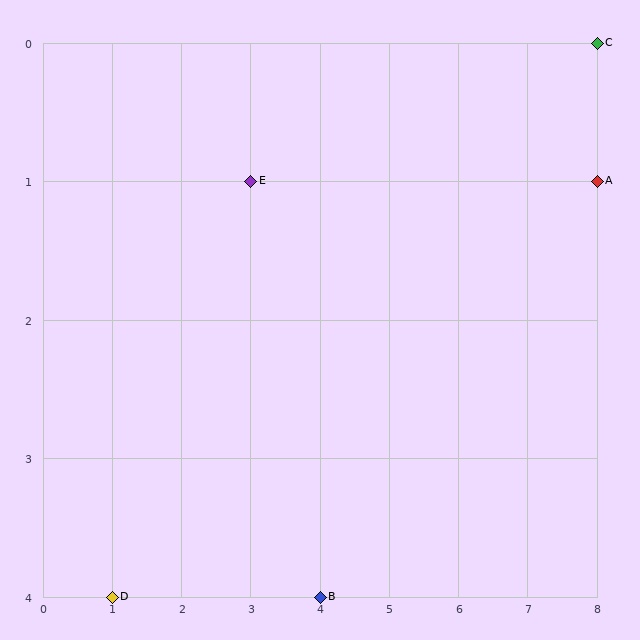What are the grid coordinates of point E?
Point E is at grid coordinates (3, 1).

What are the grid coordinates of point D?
Point D is at grid coordinates (1, 4).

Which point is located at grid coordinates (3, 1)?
Point E is at (3, 1).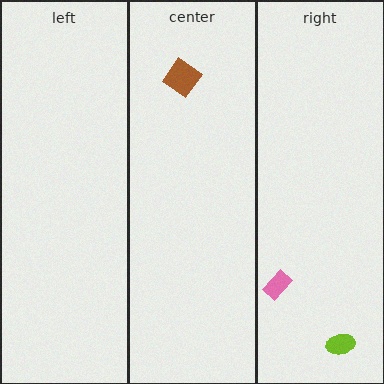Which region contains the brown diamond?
The center region.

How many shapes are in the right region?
2.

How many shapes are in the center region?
1.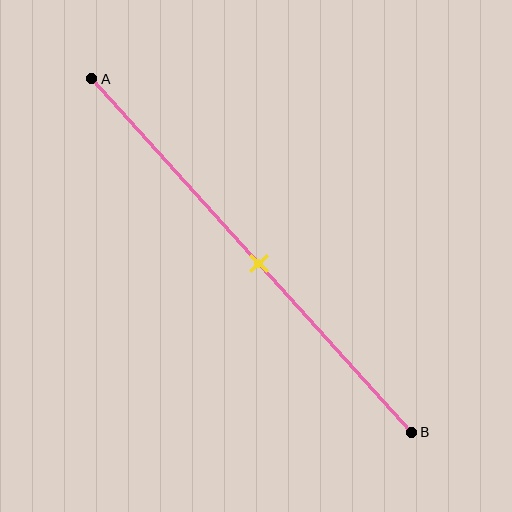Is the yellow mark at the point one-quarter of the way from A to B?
No, the mark is at about 50% from A, not at the 25% one-quarter point.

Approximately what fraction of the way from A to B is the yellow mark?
The yellow mark is approximately 50% of the way from A to B.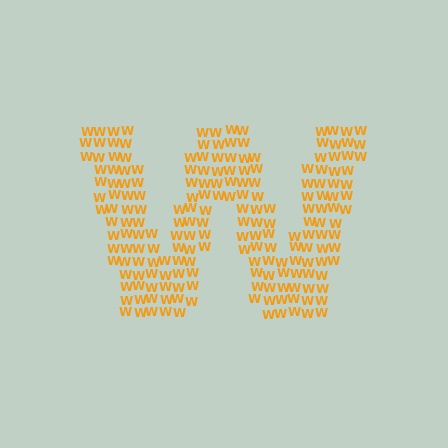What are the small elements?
The small elements are letter W's.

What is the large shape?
The large shape is the letter W.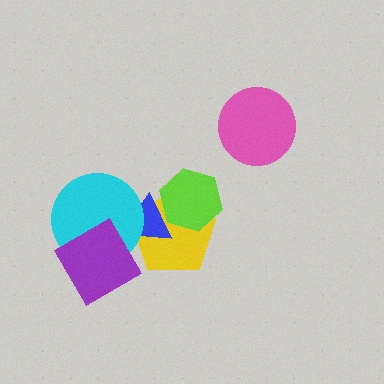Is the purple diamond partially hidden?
No, no other shape covers it.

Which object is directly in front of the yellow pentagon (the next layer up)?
The blue triangle is directly in front of the yellow pentagon.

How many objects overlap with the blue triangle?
4 objects overlap with the blue triangle.